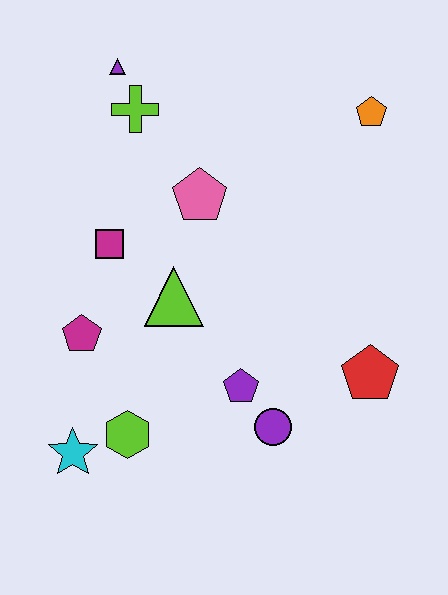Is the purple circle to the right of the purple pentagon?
Yes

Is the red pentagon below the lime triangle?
Yes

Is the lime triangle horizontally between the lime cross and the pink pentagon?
Yes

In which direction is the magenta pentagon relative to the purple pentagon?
The magenta pentagon is to the left of the purple pentagon.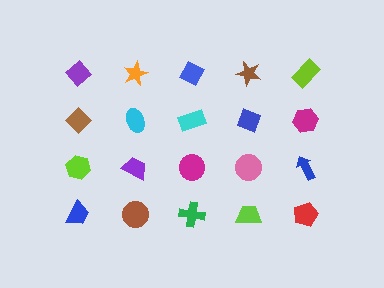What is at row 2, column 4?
A blue diamond.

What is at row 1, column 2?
An orange star.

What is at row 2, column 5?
A magenta hexagon.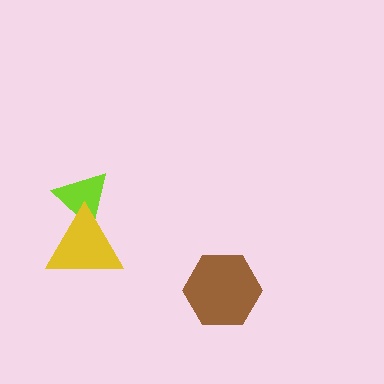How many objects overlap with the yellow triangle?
1 object overlaps with the yellow triangle.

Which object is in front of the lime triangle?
The yellow triangle is in front of the lime triangle.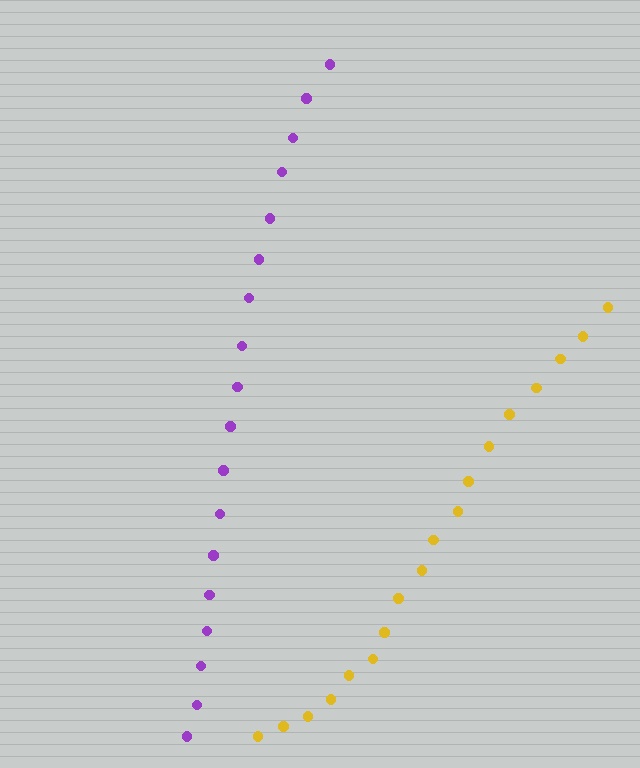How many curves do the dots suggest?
There are 2 distinct paths.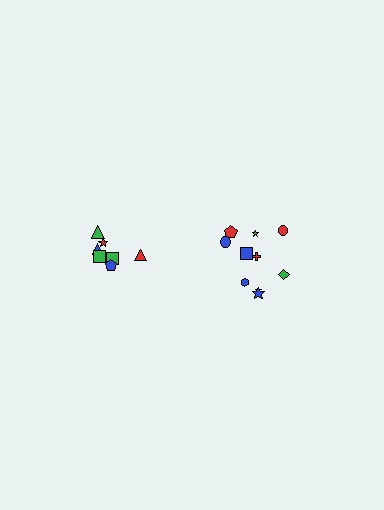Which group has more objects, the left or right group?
The right group.